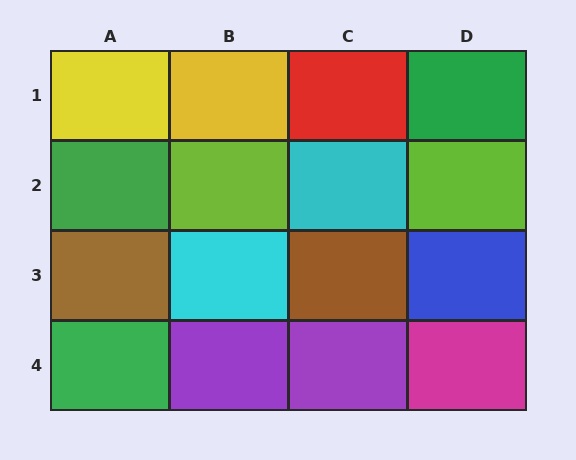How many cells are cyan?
2 cells are cyan.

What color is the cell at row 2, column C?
Cyan.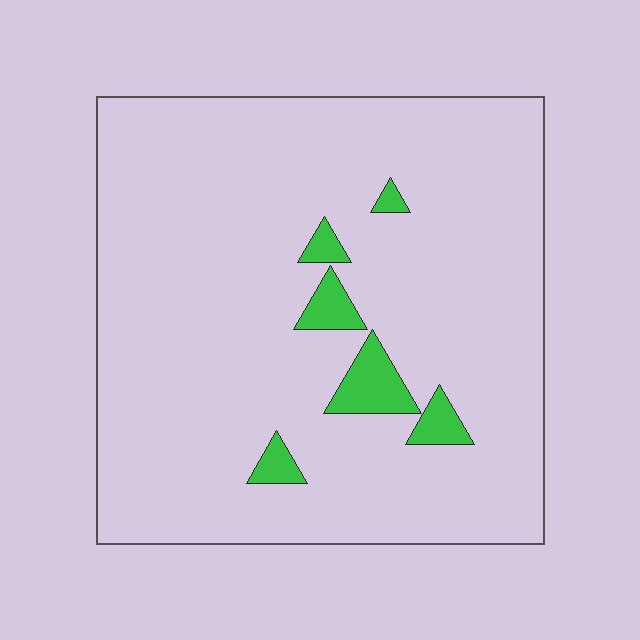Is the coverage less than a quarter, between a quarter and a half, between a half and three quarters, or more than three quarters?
Less than a quarter.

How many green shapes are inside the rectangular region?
6.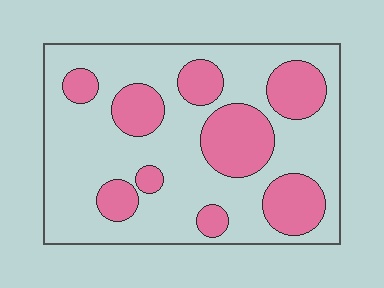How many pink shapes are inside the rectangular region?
9.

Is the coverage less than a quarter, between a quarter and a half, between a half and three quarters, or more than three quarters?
Between a quarter and a half.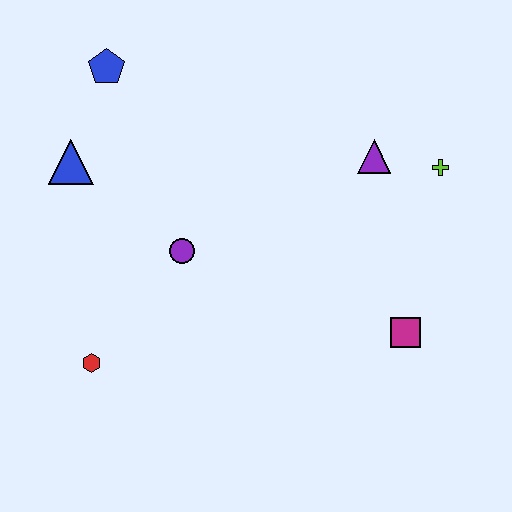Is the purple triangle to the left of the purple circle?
No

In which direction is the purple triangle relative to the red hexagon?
The purple triangle is to the right of the red hexagon.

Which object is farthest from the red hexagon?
The lime cross is farthest from the red hexagon.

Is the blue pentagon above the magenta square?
Yes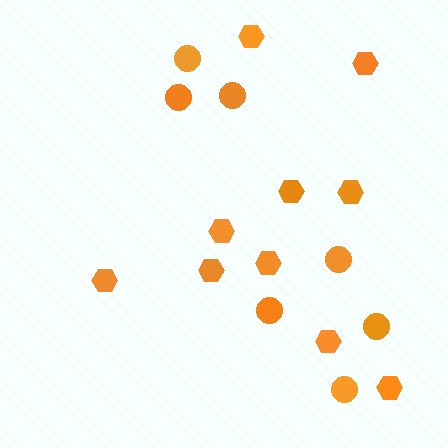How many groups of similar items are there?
There are 2 groups: one group of hexagons (10) and one group of circles (7).